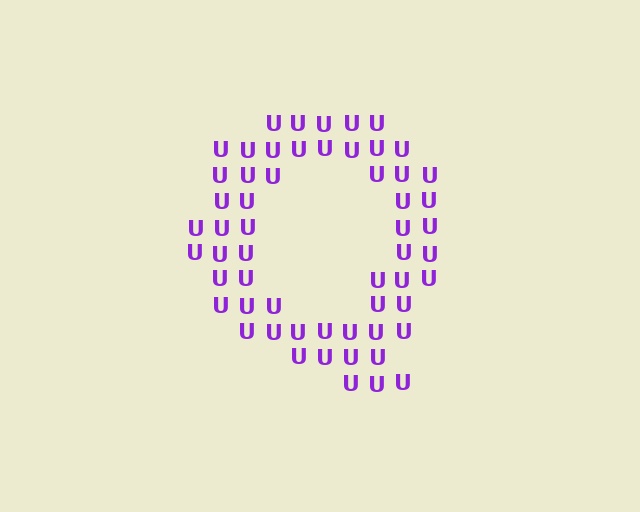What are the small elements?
The small elements are letter U's.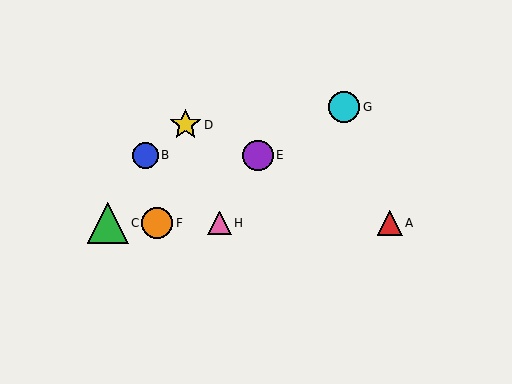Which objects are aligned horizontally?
Objects A, C, F, H are aligned horizontally.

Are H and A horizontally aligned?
Yes, both are at y≈223.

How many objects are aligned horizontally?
4 objects (A, C, F, H) are aligned horizontally.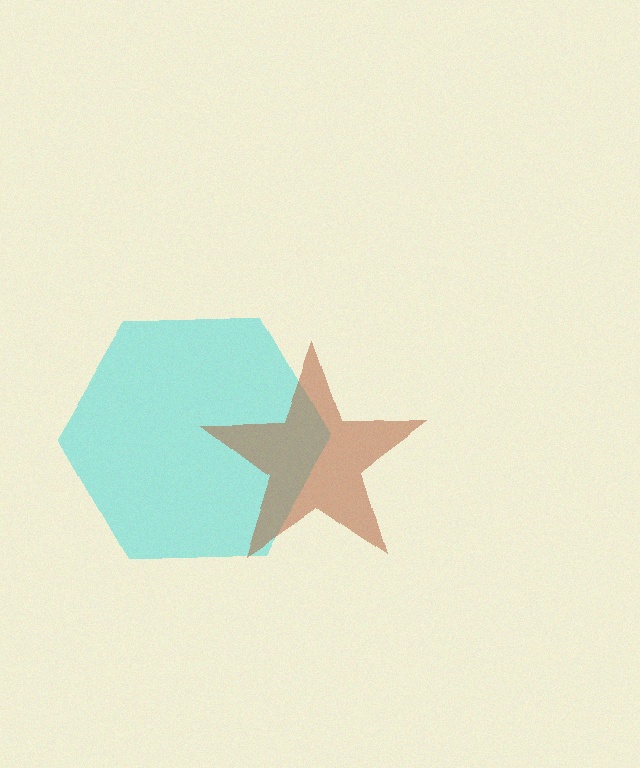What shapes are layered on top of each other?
The layered shapes are: a cyan hexagon, a brown star.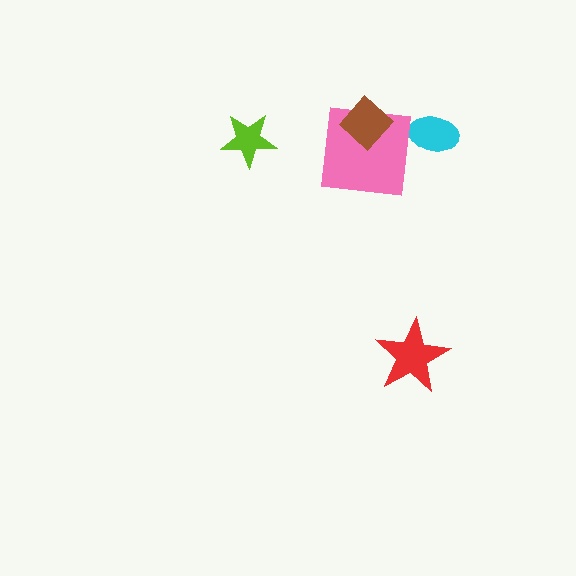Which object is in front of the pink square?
The brown diamond is in front of the pink square.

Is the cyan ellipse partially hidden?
No, no other shape covers it.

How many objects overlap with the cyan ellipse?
0 objects overlap with the cyan ellipse.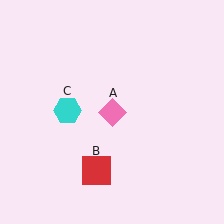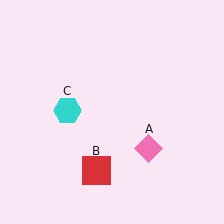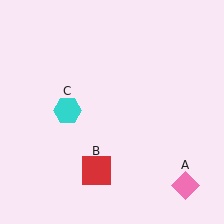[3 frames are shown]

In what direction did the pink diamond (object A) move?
The pink diamond (object A) moved down and to the right.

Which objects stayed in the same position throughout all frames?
Red square (object B) and cyan hexagon (object C) remained stationary.